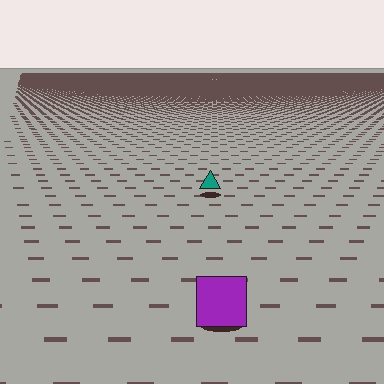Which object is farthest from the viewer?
The teal triangle is farthest from the viewer. It appears smaller and the ground texture around it is denser.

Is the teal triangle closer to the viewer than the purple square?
No. The purple square is closer — you can tell from the texture gradient: the ground texture is coarser near it.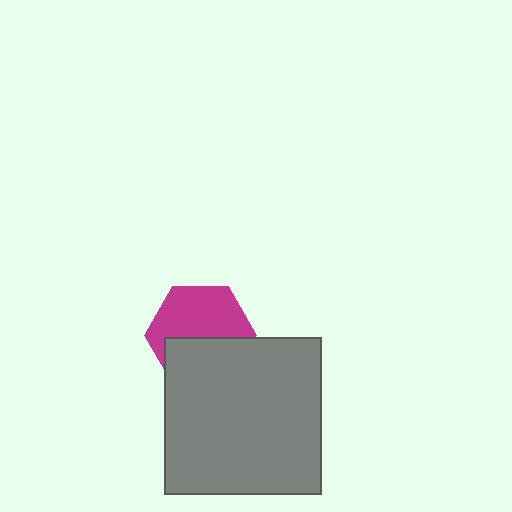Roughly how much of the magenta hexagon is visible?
About half of it is visible (roughly 57%).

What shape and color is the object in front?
The object in front is a gray square.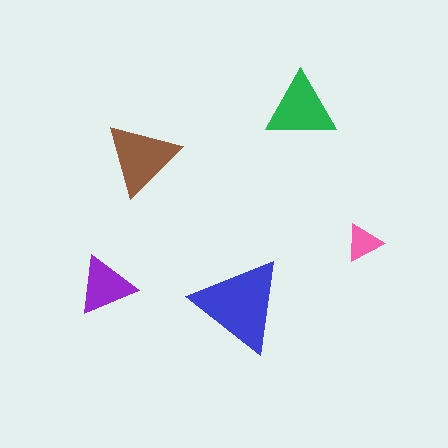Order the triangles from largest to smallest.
the blue one, the brown one, the green one, the purple one, the pink one.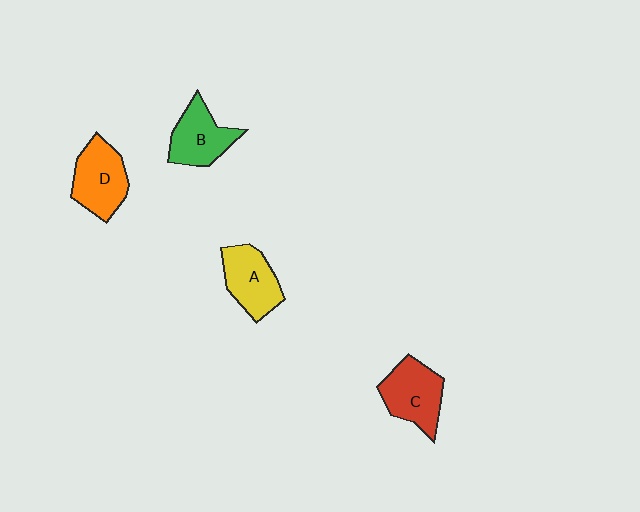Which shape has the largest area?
Shape D (orange).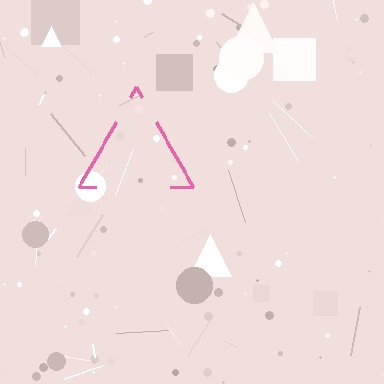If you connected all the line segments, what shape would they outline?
They would outline a triangle.